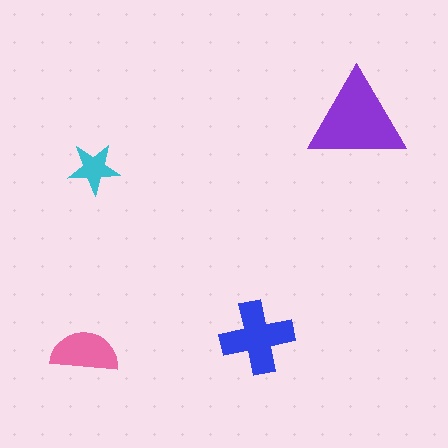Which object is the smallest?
The cyan star.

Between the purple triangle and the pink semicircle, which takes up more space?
The purple triangle.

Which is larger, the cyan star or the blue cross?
The blue cross.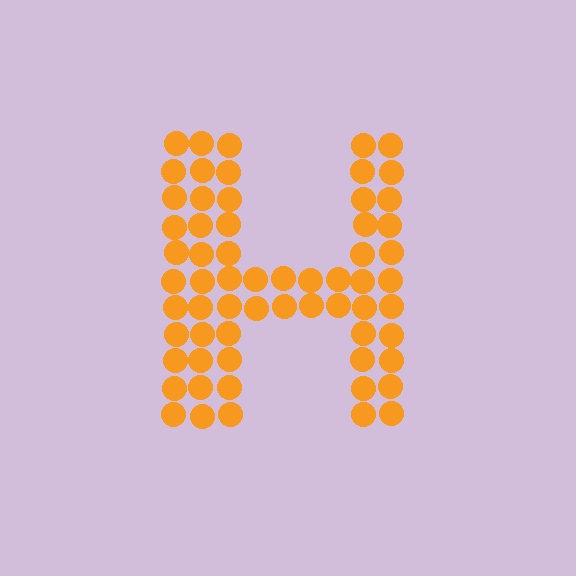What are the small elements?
The small elements are circles.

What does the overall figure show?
The overall figure shows the letter H.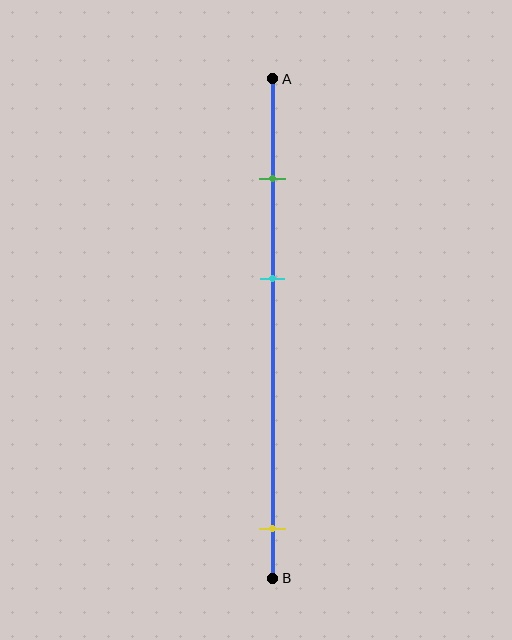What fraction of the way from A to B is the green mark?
The green mark is approximately 20% (0.2) of the way from A to B.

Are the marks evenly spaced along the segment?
No, the marks are not evenly spaced.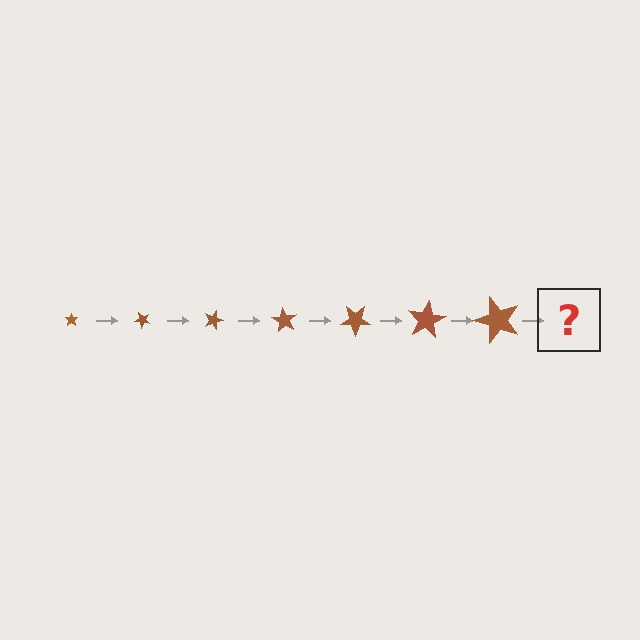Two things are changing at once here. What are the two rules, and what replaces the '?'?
The two rules are that the star grows larger each step and it rotates 45 degrees each step. The '?' should be a star, larger than the previous one and rotated 315 degrees from the start.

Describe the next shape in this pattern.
It should be a star, larger than the previous one and rotated 315 degrees from the start.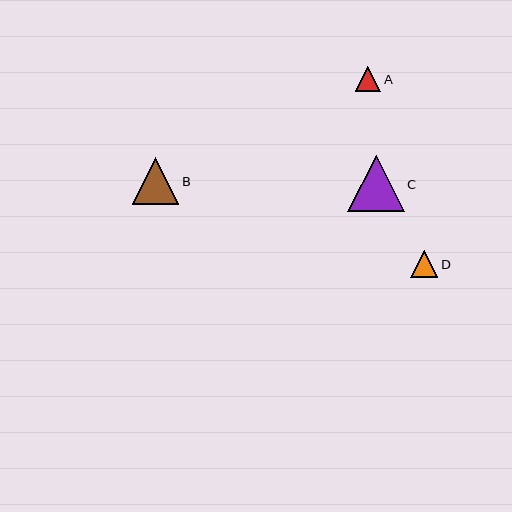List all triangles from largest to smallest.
From largest to smallest: C, B, D, A.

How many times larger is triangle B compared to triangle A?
Triangle B is approximately 1.8 times the size of triangle A.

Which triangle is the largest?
Triangle C is the largest with a size of approximately 56 pixels.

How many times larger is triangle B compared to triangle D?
Triangle B is approximately 1.7 times the size of triangle D.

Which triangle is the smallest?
Triangle A is the smallest with a size of approximately 25 pixels.